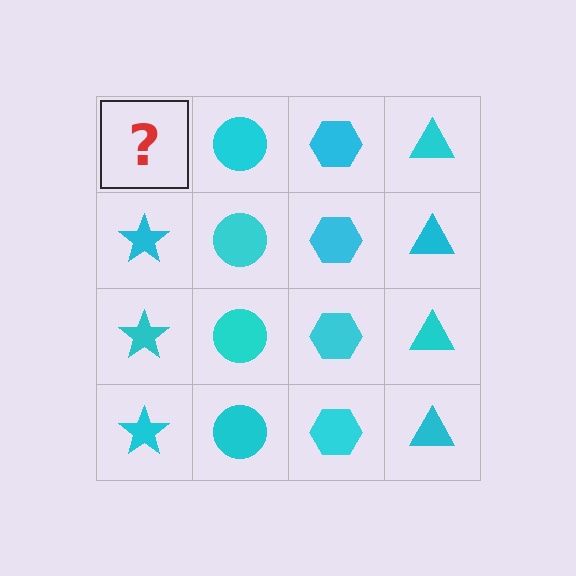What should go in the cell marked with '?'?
The missing cell should contain a cyan star.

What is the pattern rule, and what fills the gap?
The rule is that each column has a consistent shape. The gap should be filled with a cyan star.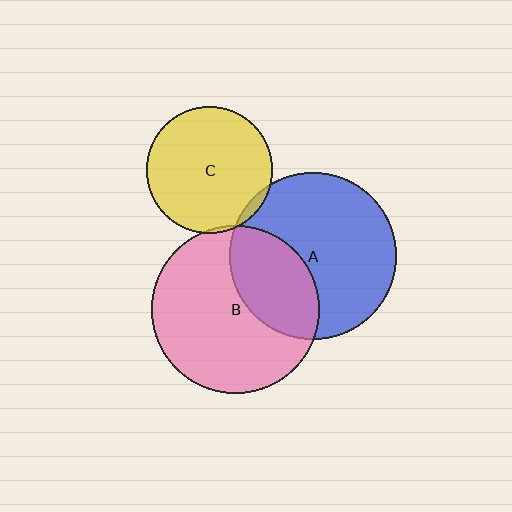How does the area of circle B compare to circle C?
Approximately 1.8 times.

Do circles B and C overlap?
Yes.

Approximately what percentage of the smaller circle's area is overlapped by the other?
Approximately 5%.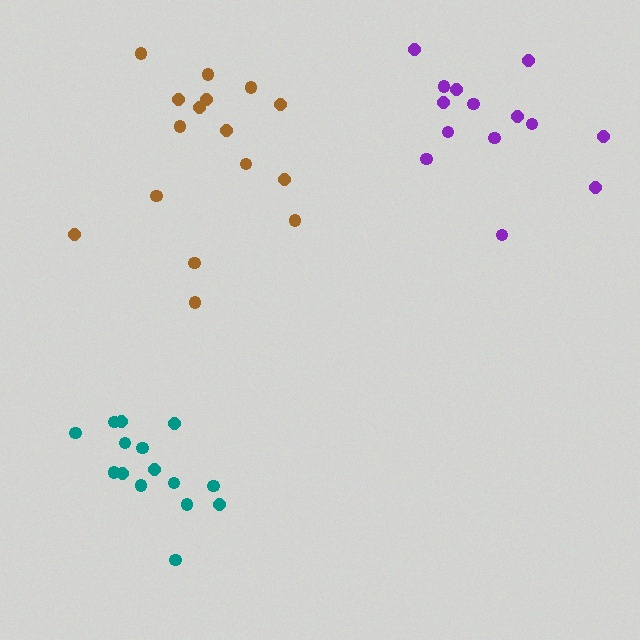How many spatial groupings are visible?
There are 3 spatial groupings.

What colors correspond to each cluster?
The clusters are colored: brown, purple, teal.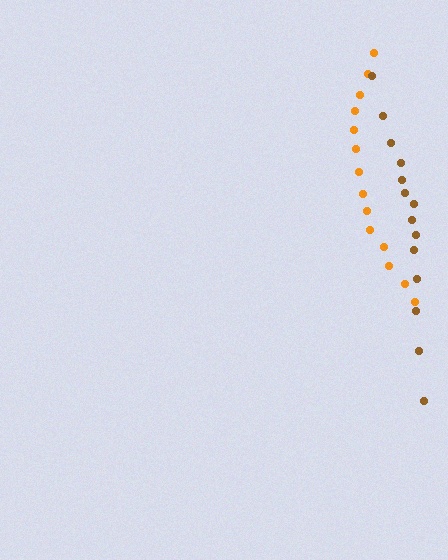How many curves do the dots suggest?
There are 2 distinct paths.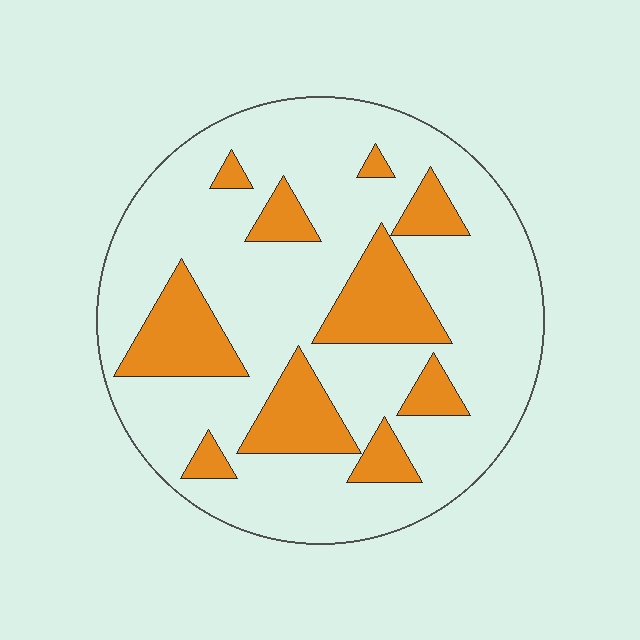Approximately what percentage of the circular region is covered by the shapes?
Approximately 25%.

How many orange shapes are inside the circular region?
10.